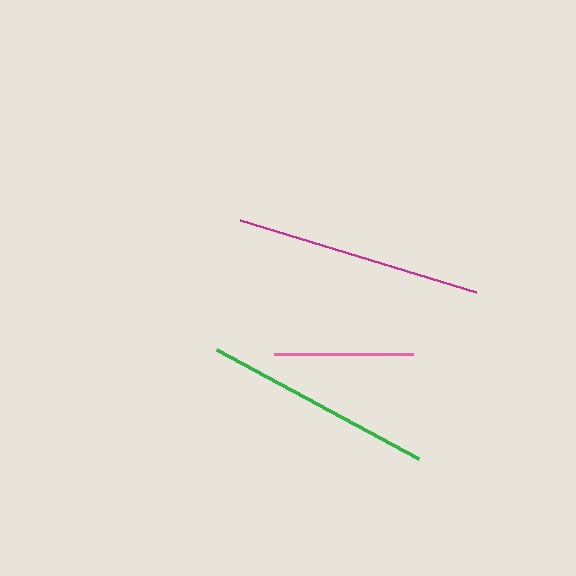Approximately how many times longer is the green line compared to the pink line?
The green line is approximately 1.6 times the length of the pink line.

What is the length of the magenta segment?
The magenta segment is approximately 247 pixels long.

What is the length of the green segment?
The green segment is approximately 230 pixels long.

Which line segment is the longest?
The magenta line is the longest at approximately 247 pixels.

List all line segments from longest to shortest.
From longest to shortest: magenta, green, pink.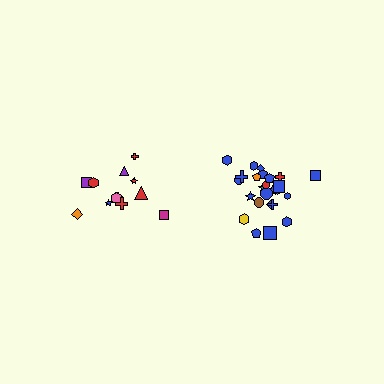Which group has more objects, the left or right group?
The right group.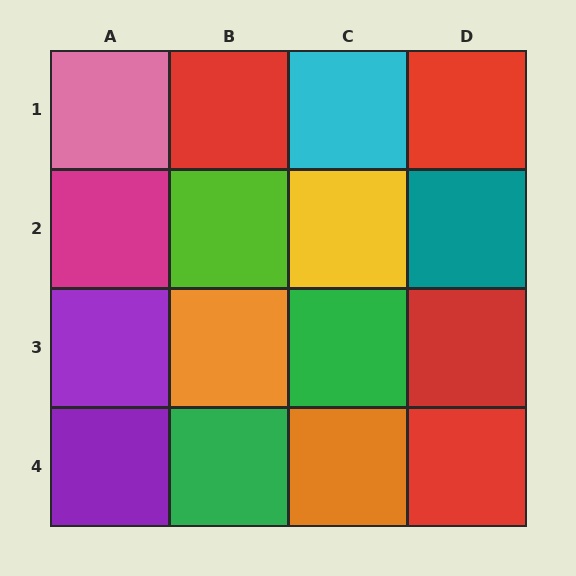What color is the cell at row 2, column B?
Lime.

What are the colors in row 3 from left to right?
Purple, orange, green, red.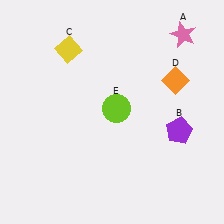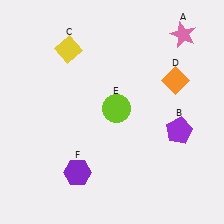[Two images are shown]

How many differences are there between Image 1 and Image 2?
There is 1 difference between the two images.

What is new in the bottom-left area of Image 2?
A purple hexagon (F) was added in the bottom-left area of Image 2.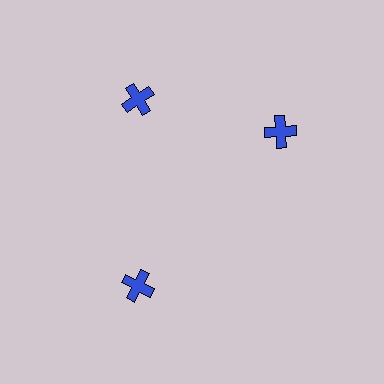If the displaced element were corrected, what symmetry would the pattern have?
It would have 3-fold rotational symmetry — the pattern would map onto itself every 120 degrees.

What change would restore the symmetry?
The symmetry would be restored by rotating it back into even spacing with its neighbors so that all 3 crosses sit at equal angles and equal distance from the center.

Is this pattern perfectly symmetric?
No. The 3 blue crosses are arranged in a ring, but one element near the 3 o'clock position is rotated out of alignment along the ring, breaking the 3-fold rotational symmetry.